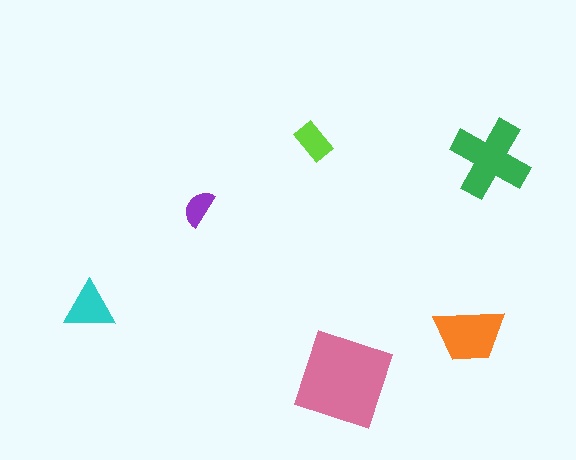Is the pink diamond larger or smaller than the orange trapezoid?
Larger.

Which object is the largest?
The pink diamond.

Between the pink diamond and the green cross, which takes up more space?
The pink diamond.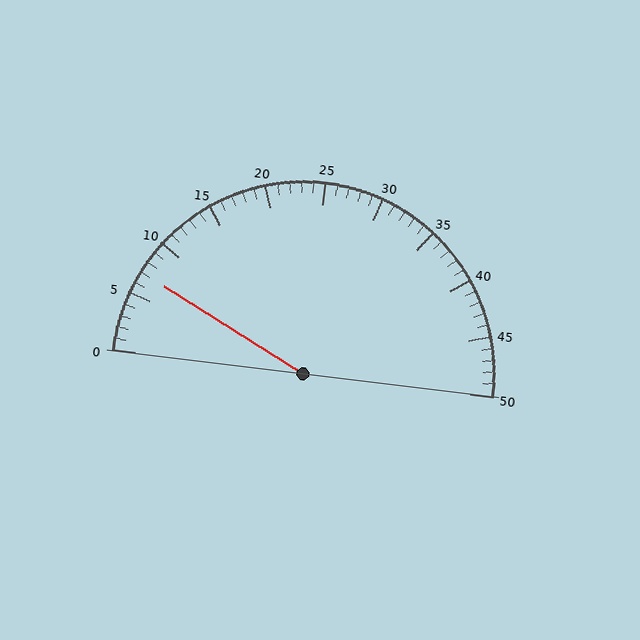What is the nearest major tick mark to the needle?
The nearest major tick mark is 5.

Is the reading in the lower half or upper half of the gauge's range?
The reading is in the lower half of the range (0 to 50).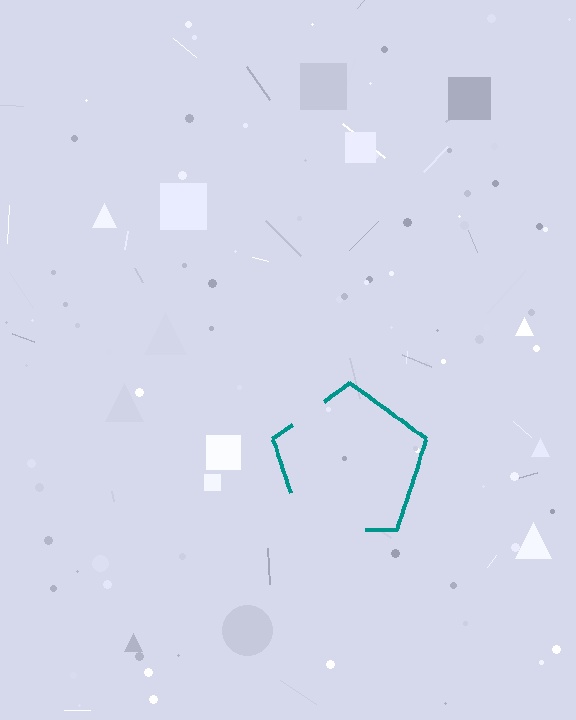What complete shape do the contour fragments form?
The contour fragments form a pentagon.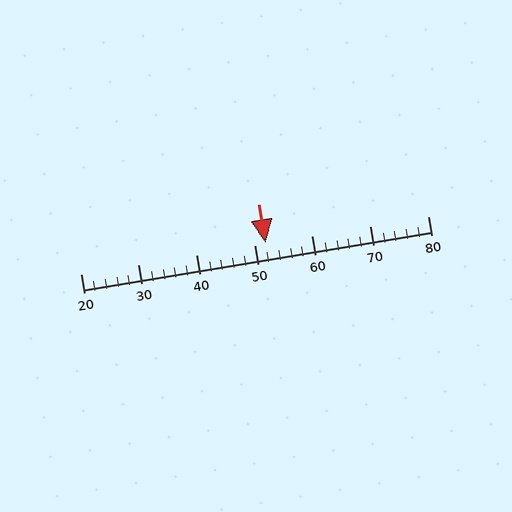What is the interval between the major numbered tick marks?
The major tick marks are spaced 10 units apart.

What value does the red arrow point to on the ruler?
The red arrow points to approximately 52.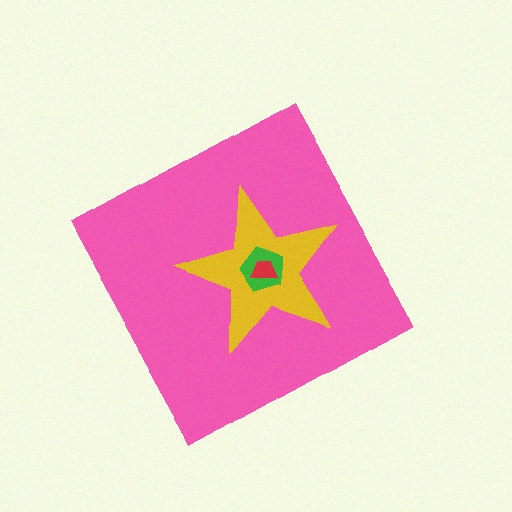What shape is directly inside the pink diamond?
The yellow star.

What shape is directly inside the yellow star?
The green pentagon.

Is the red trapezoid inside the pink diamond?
Yes.